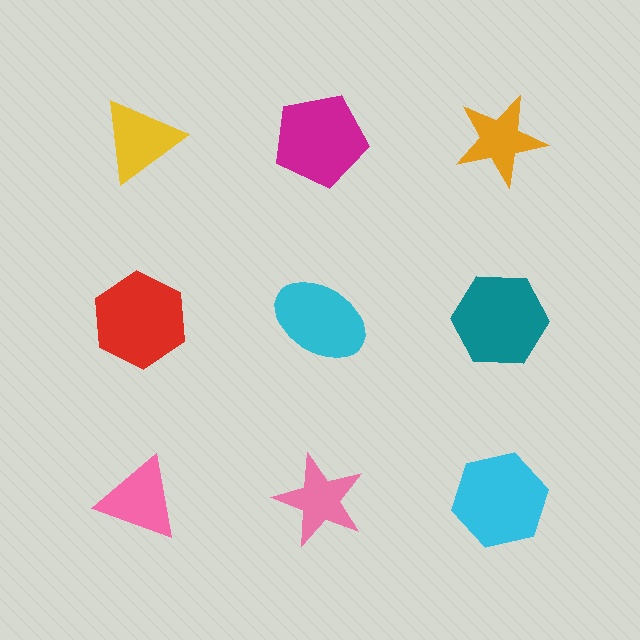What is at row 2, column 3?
A teal hexagon.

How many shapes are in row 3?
3 shapes.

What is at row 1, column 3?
An orange star.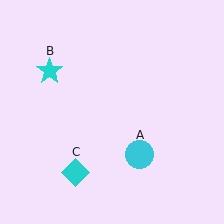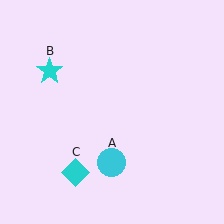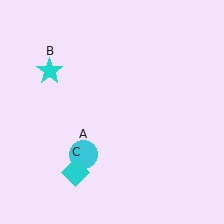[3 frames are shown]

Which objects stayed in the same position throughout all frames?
Cyan star (object B) and cyan diamond (object C) remained stationary.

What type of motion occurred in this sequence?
The cyan circle (object A) rotated clockwise around the center of the scene.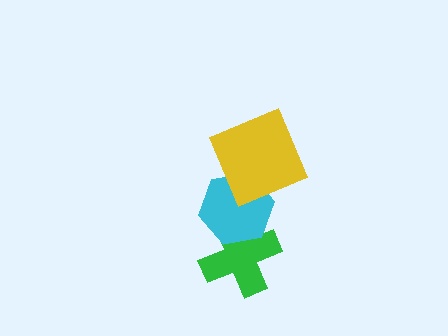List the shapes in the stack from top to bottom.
From top to bottom: the yellow square, the cyan hexagon, the green cross.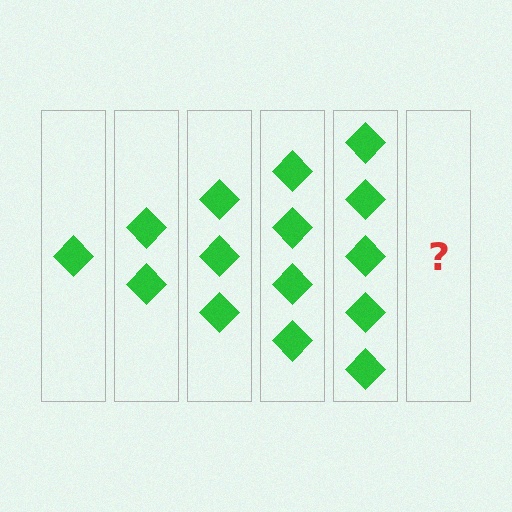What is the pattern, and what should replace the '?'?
The pattern is that each step adds one more diamond. The '?' should be 6 diamonds.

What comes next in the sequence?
The next element should be 6 diamonds.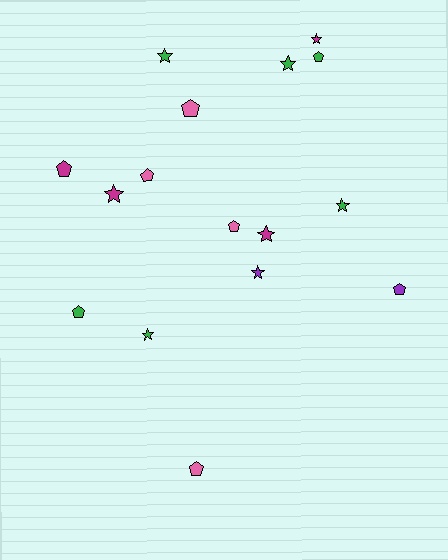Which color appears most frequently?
Green, with 6 objects.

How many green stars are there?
There are 4 green stars.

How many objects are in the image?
There are 16 objects.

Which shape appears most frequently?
Pentagon, with 8 objects.